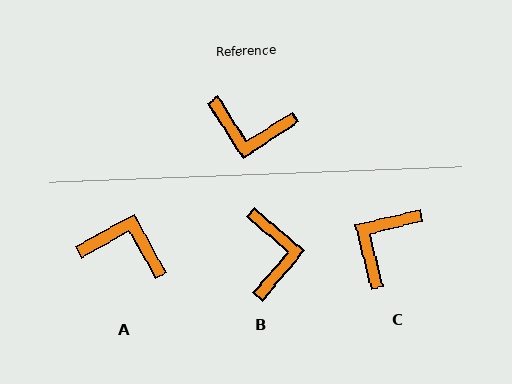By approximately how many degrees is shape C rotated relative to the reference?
Approximately 109 degrees clockwise.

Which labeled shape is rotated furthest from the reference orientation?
A, about 176 degrees away.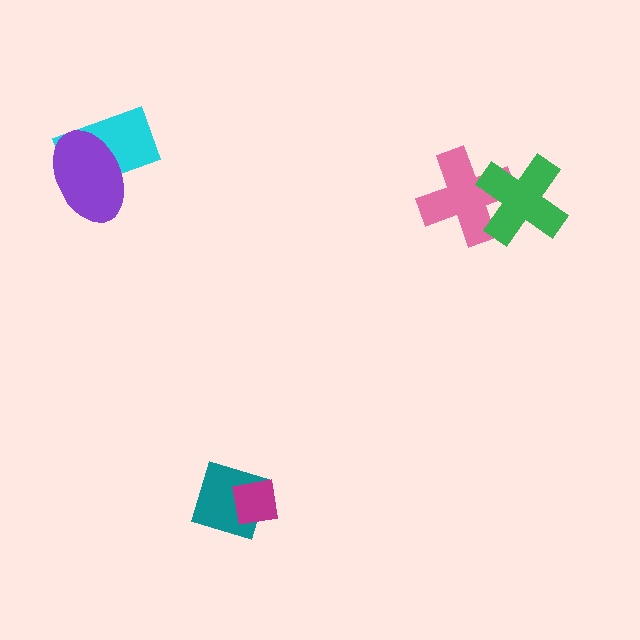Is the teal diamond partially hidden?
Yes, it is partially covered by another shape.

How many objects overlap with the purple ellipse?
1 object overlaps with the purple ellipse.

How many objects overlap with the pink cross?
1 object overlaps with the pink cross.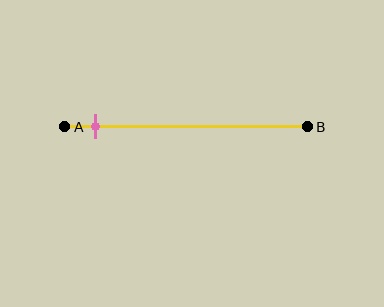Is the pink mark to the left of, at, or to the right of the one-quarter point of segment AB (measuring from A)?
The pink mark is to the left of the one-quarter point of segment AB.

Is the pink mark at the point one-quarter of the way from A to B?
No, the mark is at about 15% from A, not at the 25% one-quarter point.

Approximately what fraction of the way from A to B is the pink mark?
The pink mark is approximately 15% of the way from A to B.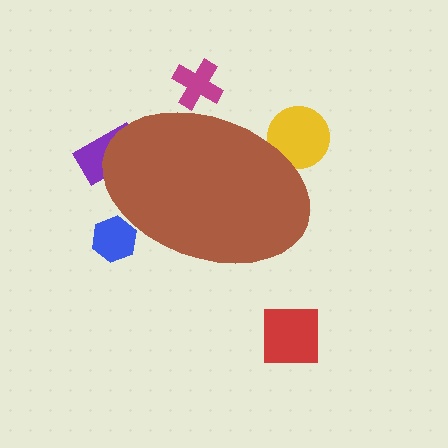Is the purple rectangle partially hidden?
Yes, the purple rectangle is partially hidden behind the brown ellipse.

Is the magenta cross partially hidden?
Yes, the magenta cross is partially hidden behind the brown ellipse.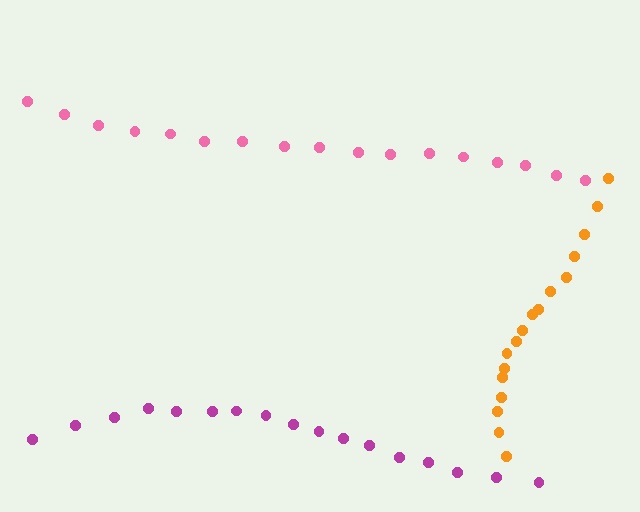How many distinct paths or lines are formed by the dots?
There are 3 distinct paths.